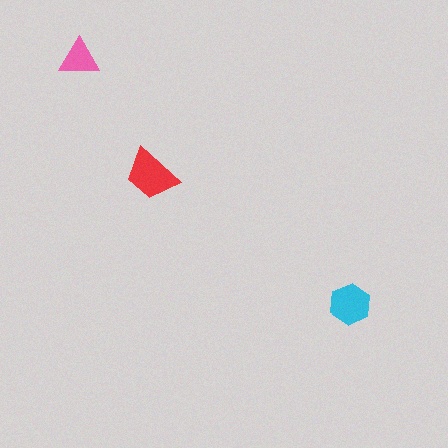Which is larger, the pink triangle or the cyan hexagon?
The cyan hexagon.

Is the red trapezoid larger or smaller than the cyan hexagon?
Larger.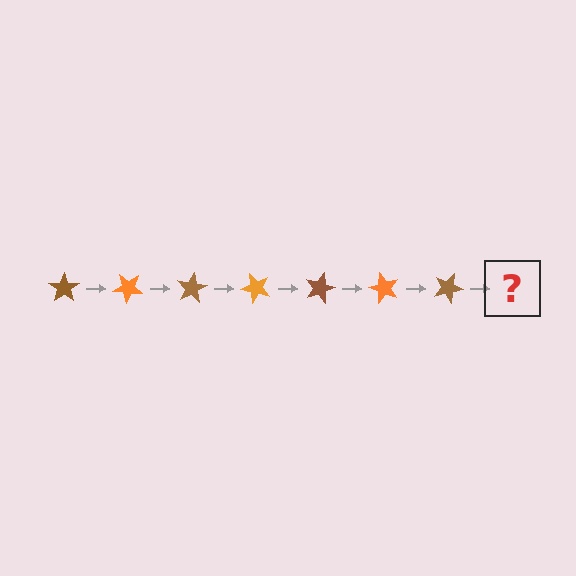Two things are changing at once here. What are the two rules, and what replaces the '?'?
The two rules are that it rotates 40 degrees each step and the color cycles through brown and orange. The '?' should be an orange star, rotated 280 degrees from the start.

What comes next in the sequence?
The next element should be an orange star, rotated 280 degrees from the start.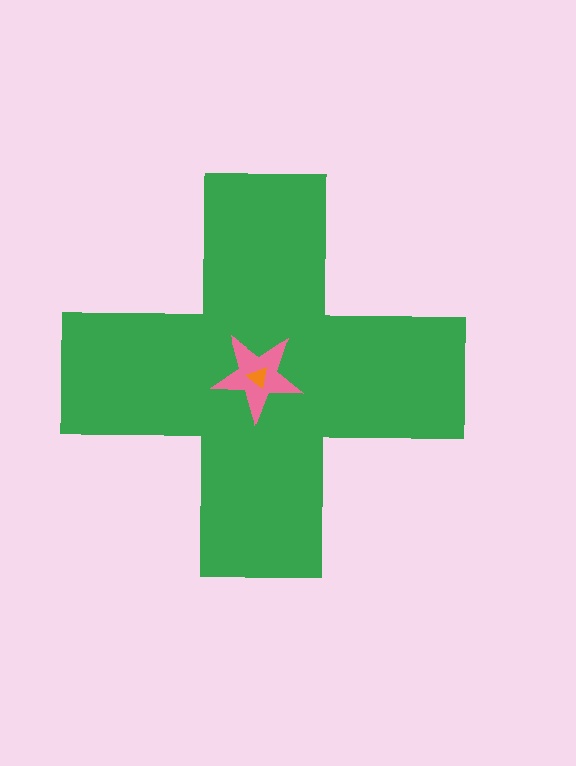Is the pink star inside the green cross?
Yes.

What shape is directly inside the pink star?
The orange triangle.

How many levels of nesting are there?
3.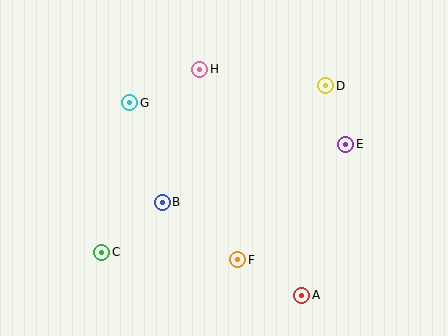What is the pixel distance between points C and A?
The distance between C and A is 205 pixels.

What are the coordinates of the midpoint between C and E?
The midpoint between C and E is at (224, 198).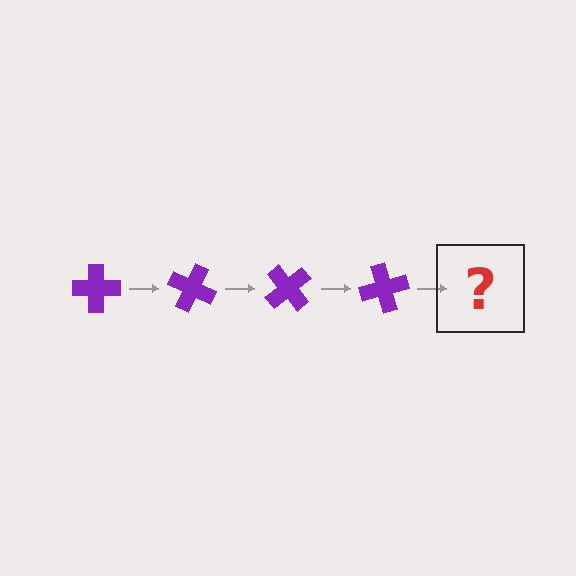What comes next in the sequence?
The next element should be a purple cross rotated 100 degrees.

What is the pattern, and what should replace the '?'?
The pattern is that the cross rotates 25 degrees each step. The '?' should be a purple cross rotated 100 degrees.